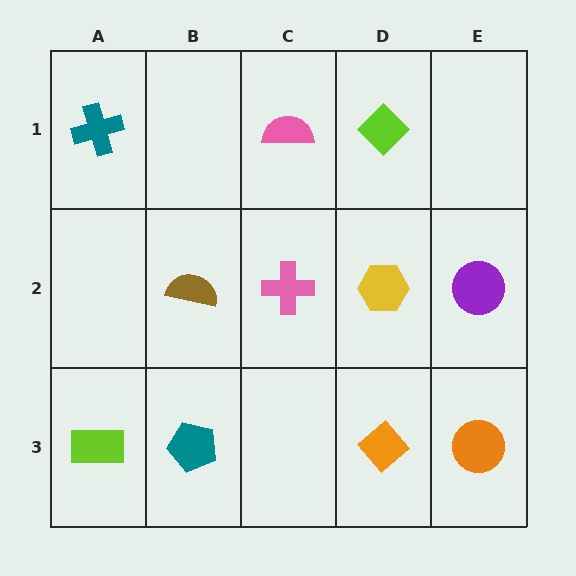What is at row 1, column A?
A teal cross.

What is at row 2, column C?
A pink cross.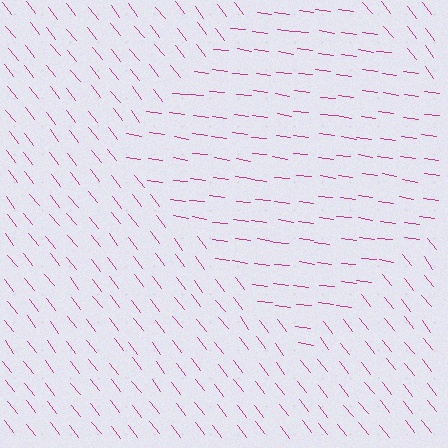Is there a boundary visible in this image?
Yes, there is a texture boundary formed by a change in line orientation.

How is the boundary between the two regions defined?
The boundary is defined purely by a change in line orientation (approximately 45 degrees difference). All lines are the same color and thickness.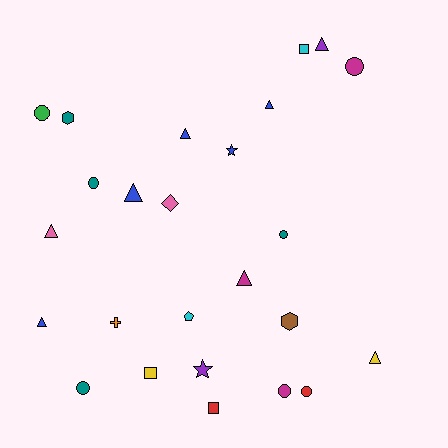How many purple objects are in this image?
There are 2 purple objects.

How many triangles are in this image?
There are 8 triangles.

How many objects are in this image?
There are 25 objects.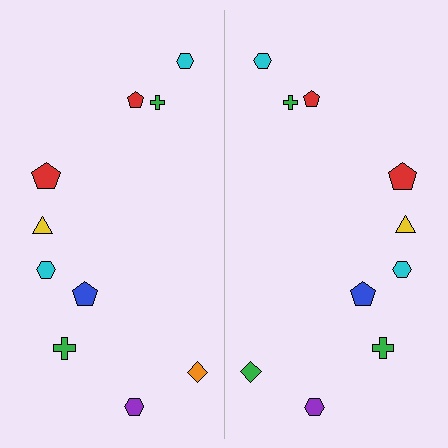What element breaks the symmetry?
The green diamond on the right side breaks the symmetry — its mirror counterpart is orange.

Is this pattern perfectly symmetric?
No, the pattern is not perfectly symmetric. The green diamond on the right side breaks the symmetry — its mirror counterpart is orange.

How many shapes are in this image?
There are 20 shapes in this image.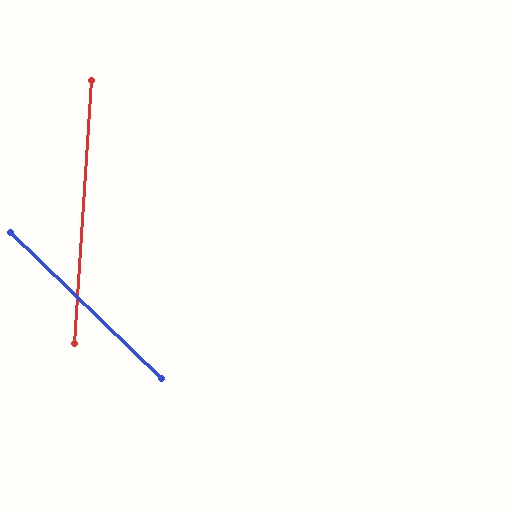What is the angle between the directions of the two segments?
Approximately 50 degrees.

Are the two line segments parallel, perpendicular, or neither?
Neither parallel nor perpendicular — they differ by about 50°.